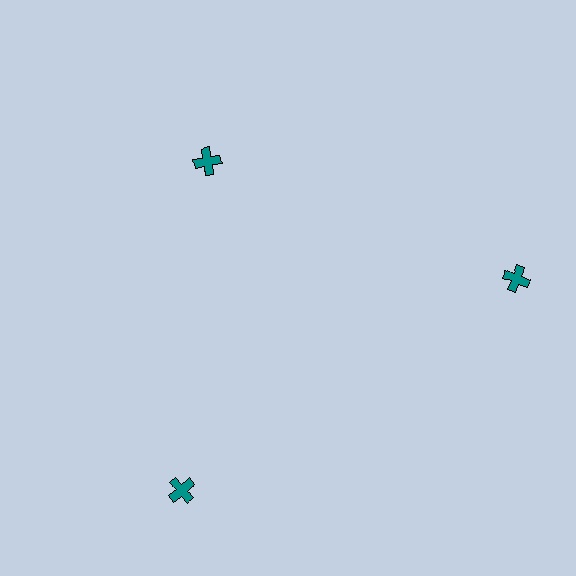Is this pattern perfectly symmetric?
No. The 3 teal crosses are arranged in a ring, but one element near the 11 o'clock position is pulled inward toward the center, breaking the 3-fold rotational symmetry.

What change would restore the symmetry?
The symmetry would be restored by moving it outward, back onto the ring so that all 3 crosses sit at equal angles and equal distance from the center.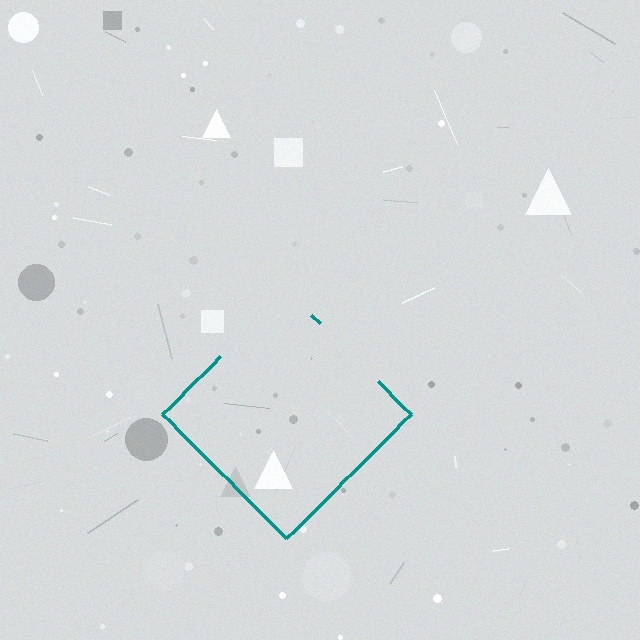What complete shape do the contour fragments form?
The contour fragments form a diamond.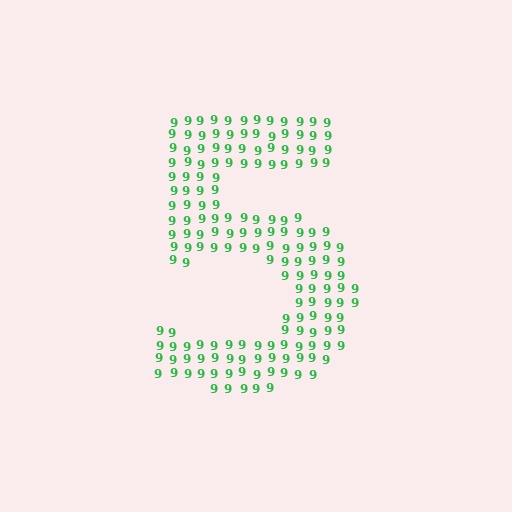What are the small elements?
The small elements are digit 9's.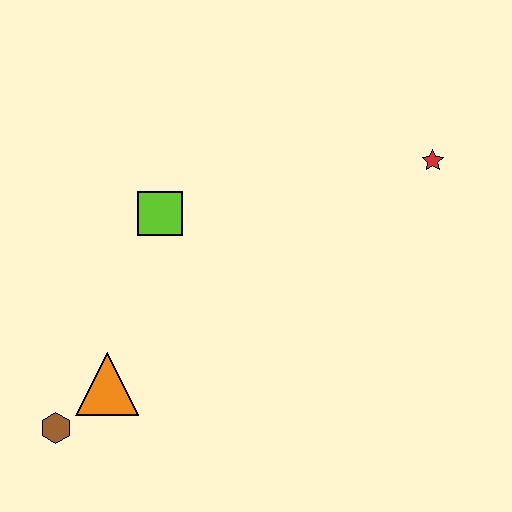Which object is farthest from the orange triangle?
The red star is farthest from the orange triangle.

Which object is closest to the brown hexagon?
The orange triangle is closest to the brown hexagon.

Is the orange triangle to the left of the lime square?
Yes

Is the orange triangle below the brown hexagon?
No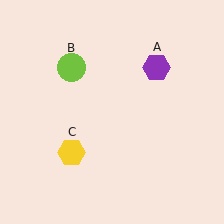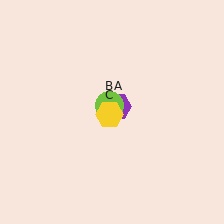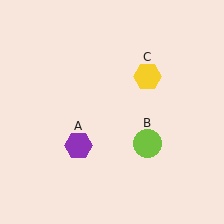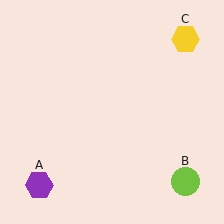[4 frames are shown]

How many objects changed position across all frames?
3 objects changed position: purple hexagon (object A), lime circle (object B), yellow hexagon (object C).